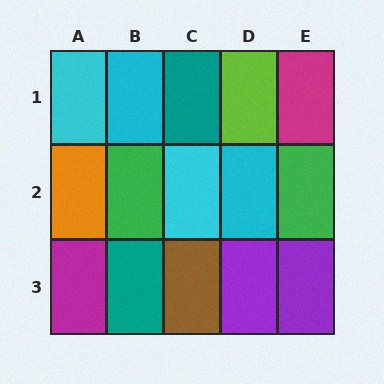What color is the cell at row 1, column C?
Teal.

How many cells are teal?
2 cells are teal.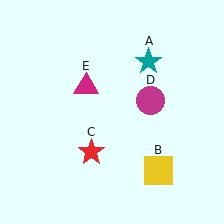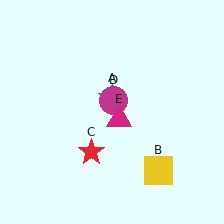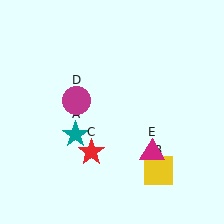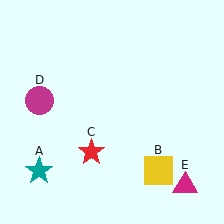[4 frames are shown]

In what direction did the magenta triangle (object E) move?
The magenta triangle (object E) moved down and to the right.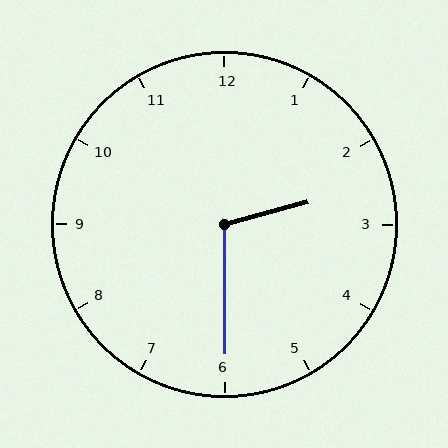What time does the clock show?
2:30.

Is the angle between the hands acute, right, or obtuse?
It is obtuse.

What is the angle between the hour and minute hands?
Approximately 105 degrees.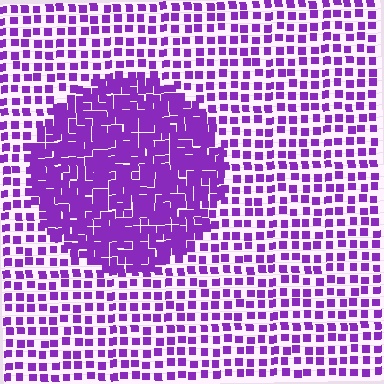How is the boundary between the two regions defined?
The boundary is defined by a change in element density (approximately 2.2x ratio). All elements are the same color, size, and shape.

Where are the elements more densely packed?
The elements are more densely packed inside the circle boundary.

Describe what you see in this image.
The image contains small purple elements arranged at two different densities. A circle-shaped region is visible where the elements are more densely packed than the surrounding area.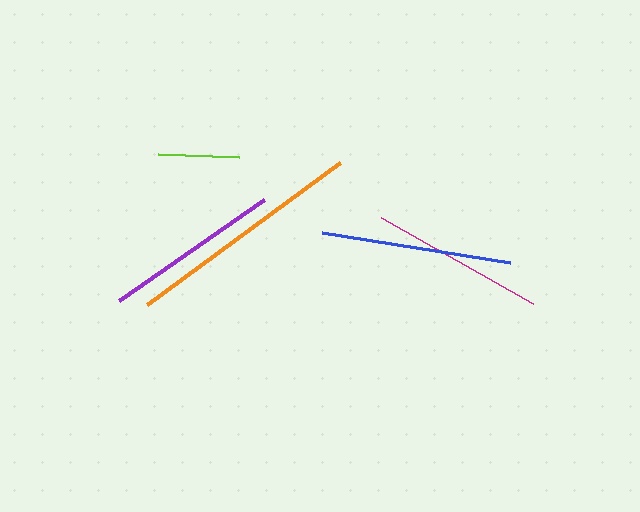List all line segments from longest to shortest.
From longest to shortest: orange, blue, purple, magenta, lime.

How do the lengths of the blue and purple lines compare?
The blue and purple lines are approximately the same length.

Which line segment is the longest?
The orange line is the longest at approximately 239 pixels.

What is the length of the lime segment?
The lime segment is approximately 81 pixels long.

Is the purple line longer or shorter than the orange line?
The orange line is longer than the purple line.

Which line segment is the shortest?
The lime line is the shortest at approximately 81 pixels.